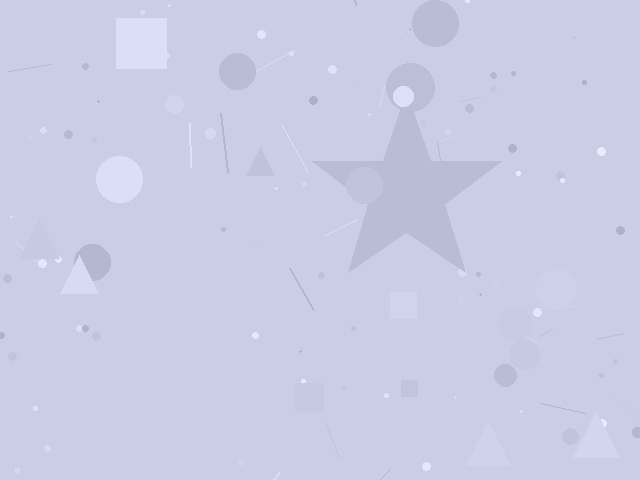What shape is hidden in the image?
A star is hidden in the image.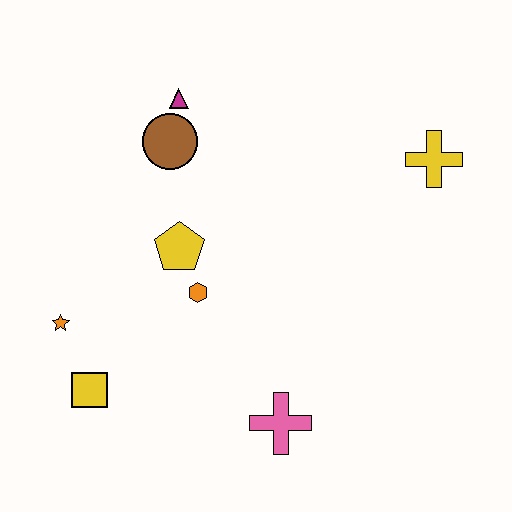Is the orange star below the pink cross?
No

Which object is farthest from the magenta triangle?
The pink cross is farthest from the magenta triangle.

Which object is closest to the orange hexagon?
The yellow pentagon is closest to the orange hexagon.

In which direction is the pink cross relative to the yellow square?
The pink cross is to the right of the yellow square.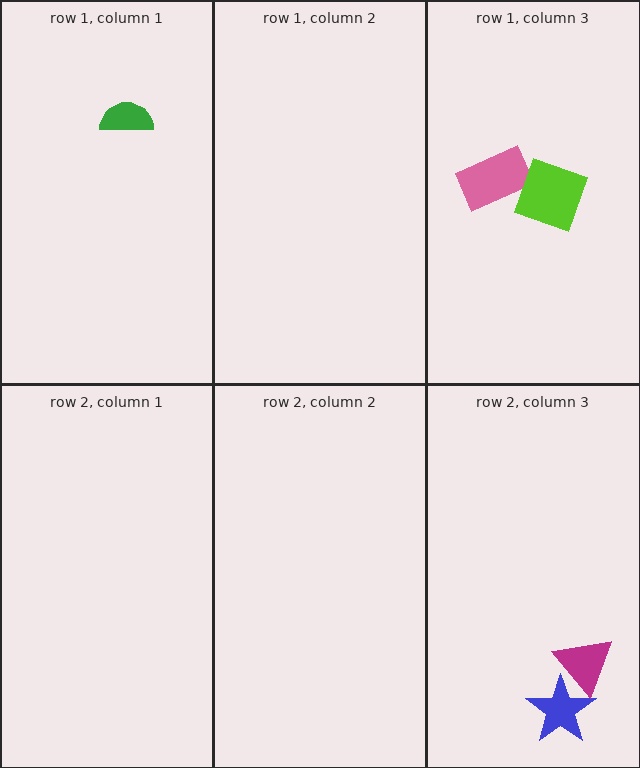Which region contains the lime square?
The row 1, column 3 region.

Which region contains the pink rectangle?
The row 1, column 3 region.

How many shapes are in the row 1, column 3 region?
2.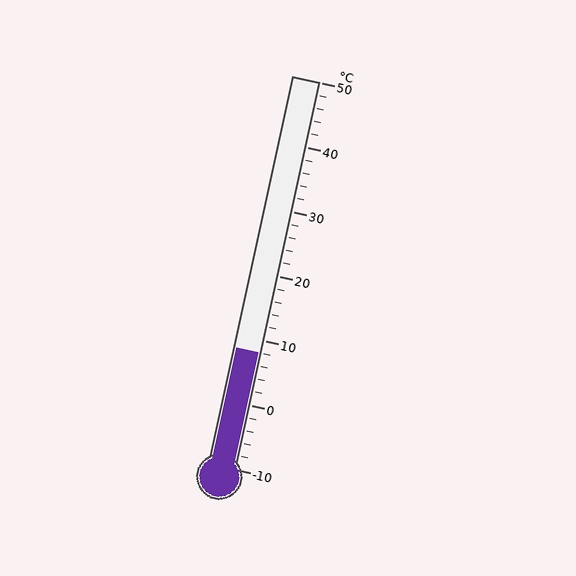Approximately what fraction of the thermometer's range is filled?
The thermometer is filled to approximately 30% of its range.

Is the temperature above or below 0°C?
The temperature is above 0°C.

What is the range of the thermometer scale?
The thermometer scale ranges from -10°C to 50°C.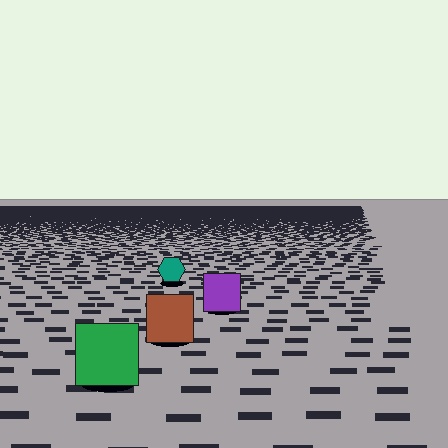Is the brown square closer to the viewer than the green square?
No. The green square is closer — you can tell from the texture gradient: the ground texture is coarser near it.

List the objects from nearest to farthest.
From nearest to farthest: the green square, the brown square, the purple square, the teal hexagon.